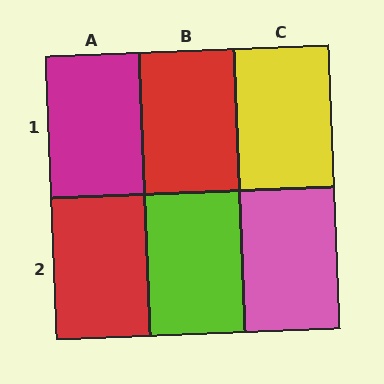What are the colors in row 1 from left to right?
Magenta, red, yellow.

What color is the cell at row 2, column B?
Lime.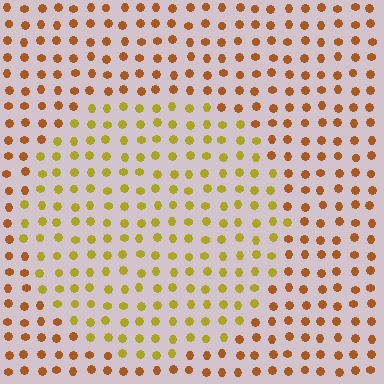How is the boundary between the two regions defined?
The boundary is defined purely by a slight shift in hue (about 35 degrees). Spacing, size, and orientation are identical on both sides.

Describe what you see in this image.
The image is filled with small brown elements in a uniform arrangement. A circle-shaped region is visible where the elements are tinted to a slightly different hue, forming a subtle color boundary.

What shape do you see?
I see a circle.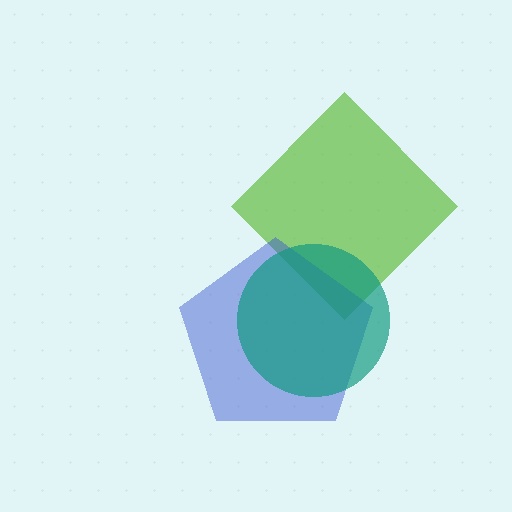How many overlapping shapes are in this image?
There are 3 overlapping shapes in the image.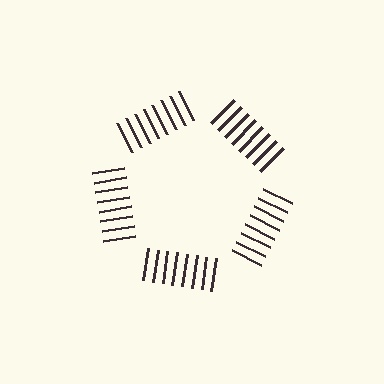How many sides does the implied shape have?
5 sides — the line-ends trace a pentagon.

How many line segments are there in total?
40 — 8 along each of the 5 edges.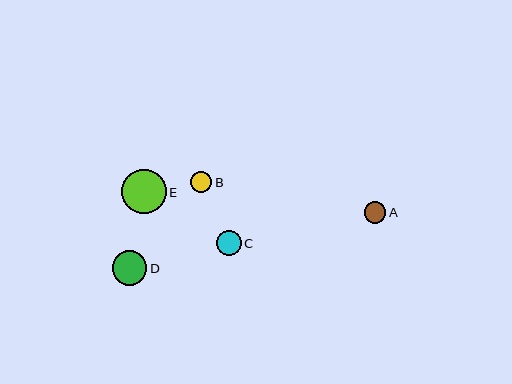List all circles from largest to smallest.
From largest to smallest: E, D, C, A, B.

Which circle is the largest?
Circle E is the largest with a size of approximately 44 pixels.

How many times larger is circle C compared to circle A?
Circle C is approximately 1.1 times the size of circle A.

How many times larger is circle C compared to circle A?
Circle C is approximately 1.1 times the size of circle A.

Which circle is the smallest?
Circle B is the smallest with a size of approximately 21 pixels.